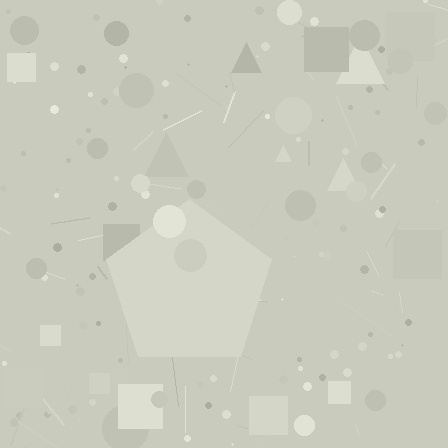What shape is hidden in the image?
A pentagon is hidden in the image.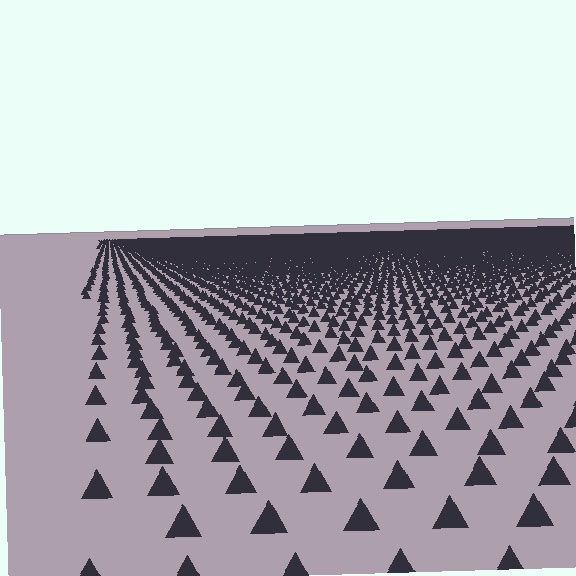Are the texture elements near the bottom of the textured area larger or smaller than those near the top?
Larger. Near the bottom, elements are closer to the viewer and appear at a bigger on-screen size.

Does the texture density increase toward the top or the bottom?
Density increases toward the top.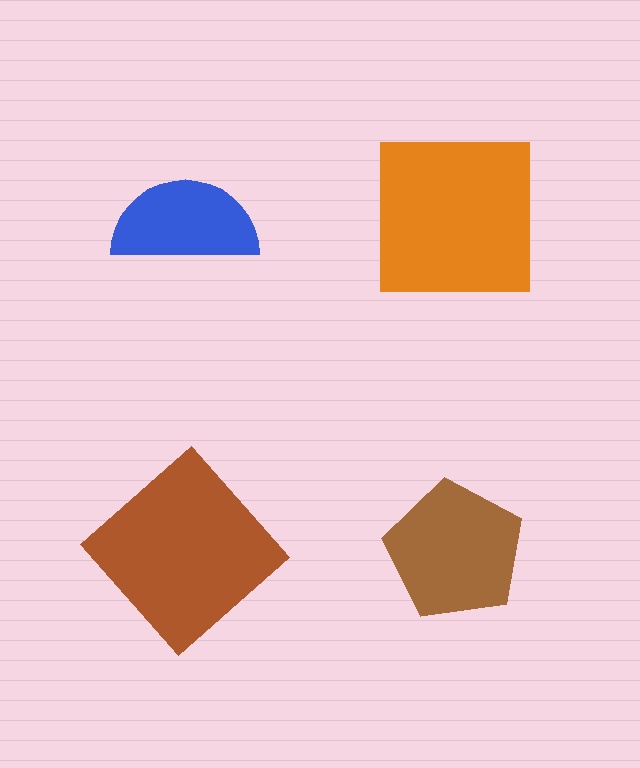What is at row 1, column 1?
A blue semicircle.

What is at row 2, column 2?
A brown pentagon.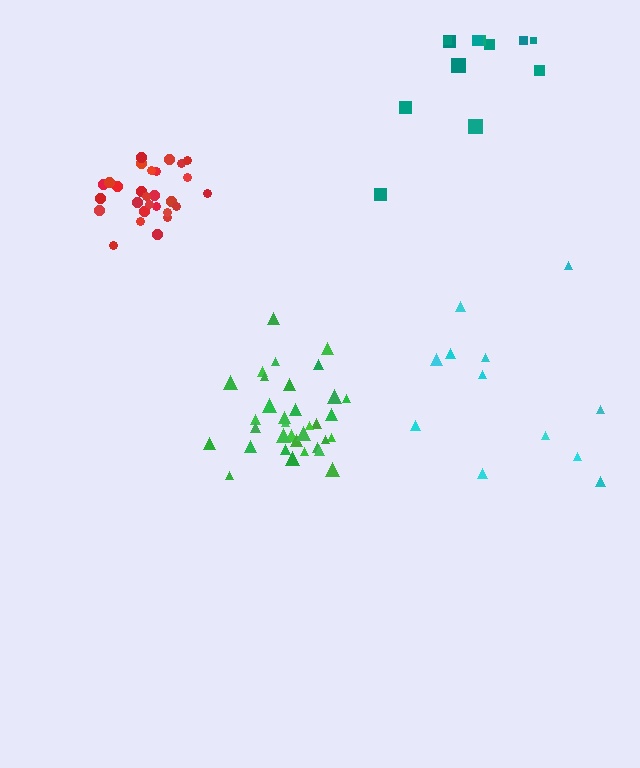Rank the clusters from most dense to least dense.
red, green, teal, cyan.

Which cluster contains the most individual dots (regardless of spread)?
Green (34).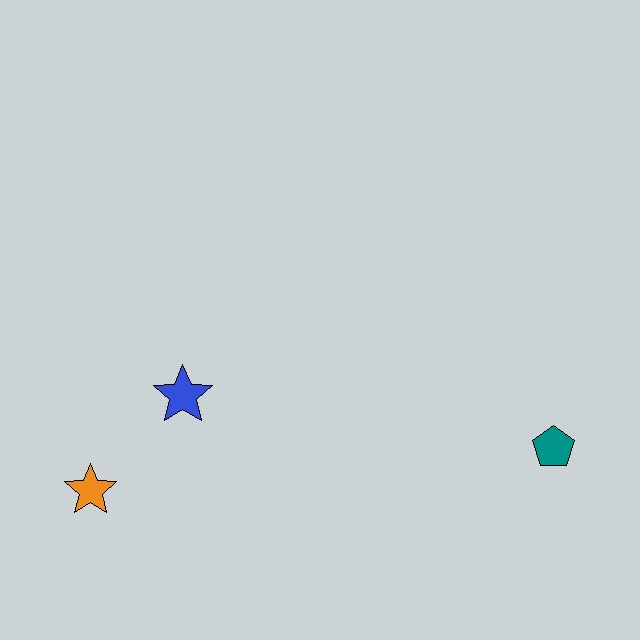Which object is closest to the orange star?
The blue star is closest to the orange star.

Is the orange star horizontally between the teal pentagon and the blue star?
No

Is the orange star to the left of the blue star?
Yes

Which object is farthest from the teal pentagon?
The orange star is farthest from the teal pentagon.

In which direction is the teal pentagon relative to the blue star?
The teal pentagon is to the right of the blue star.